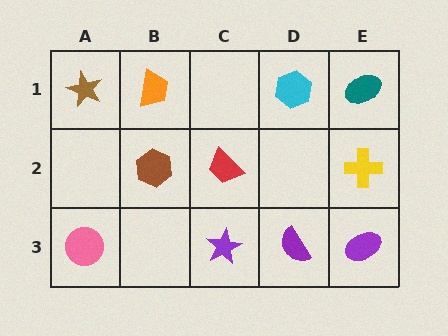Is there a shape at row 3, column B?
No, that cell is empty.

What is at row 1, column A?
A brown star.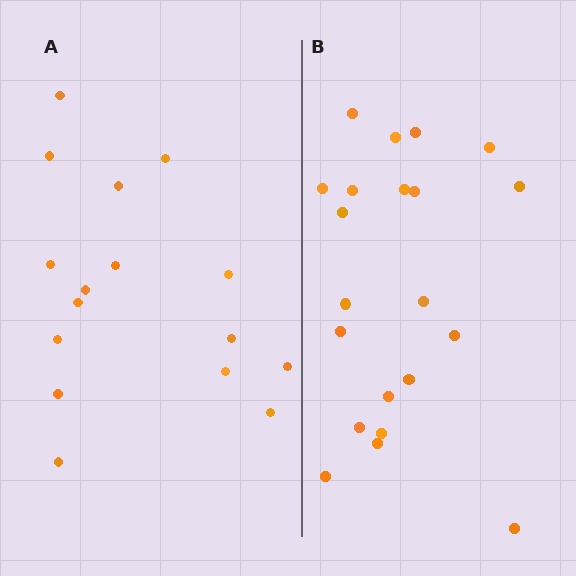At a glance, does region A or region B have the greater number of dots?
Region B (the right region) has more dots.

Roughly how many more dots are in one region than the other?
Region B has about 5 more dots than region A.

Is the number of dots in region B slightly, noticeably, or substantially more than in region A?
Region B has noticeably more, but not dramatically so. The ratio is roughly 1.3 to 1.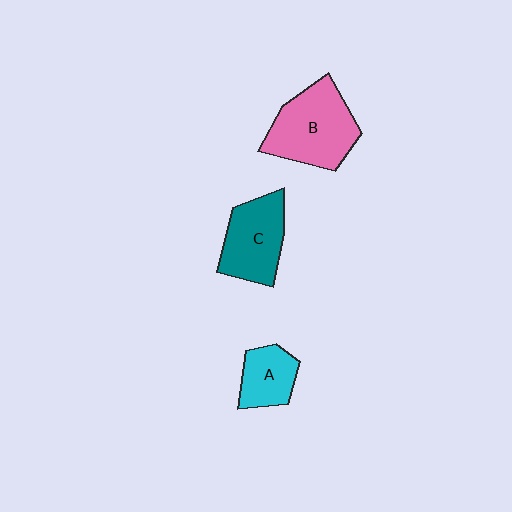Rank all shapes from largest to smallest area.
From largest to smallest: B (pink), C (teal), A (cyan).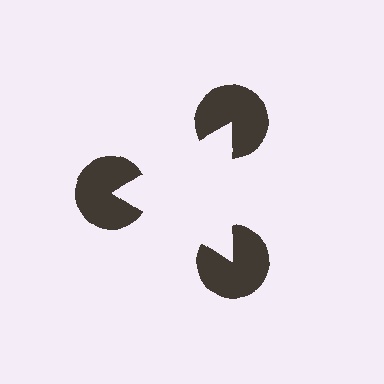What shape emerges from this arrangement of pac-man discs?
An illusory triangle — its edges are inferred from the aligned wedge cuts in the pac-man discs, not physically drawn.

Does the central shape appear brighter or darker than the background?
It typically appears slightly brighter than the background, even though no actual brightness change is drawn.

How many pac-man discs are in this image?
There are 3 — one at each vertex of the illusory triangle.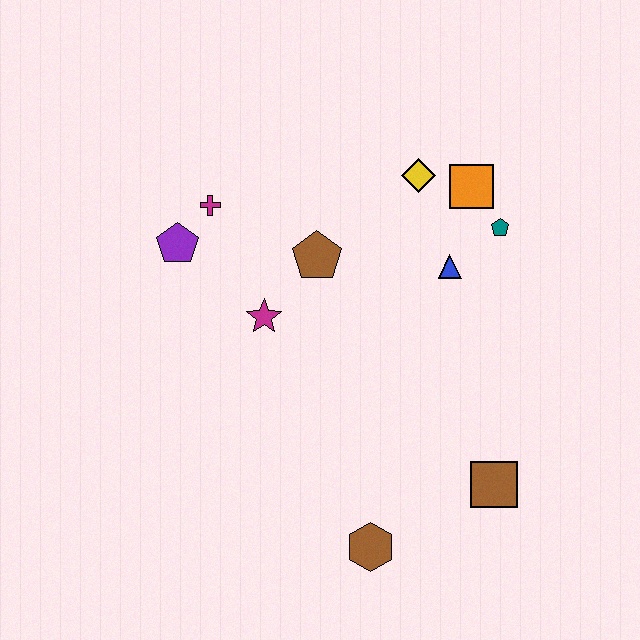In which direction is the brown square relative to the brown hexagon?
The brown square is to the right of the brown hexagon.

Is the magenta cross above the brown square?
Yes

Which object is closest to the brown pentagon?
The magenta star is closest to the brown pentagon.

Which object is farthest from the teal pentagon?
The brown hexagon is farthest from the teal pentagon.